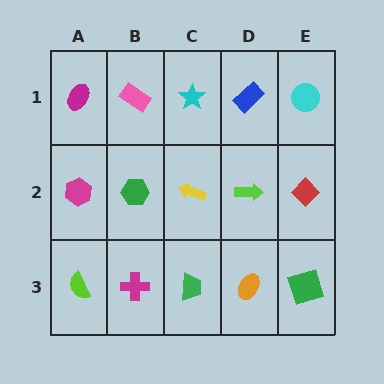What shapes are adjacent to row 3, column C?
A yellow arrow (row 2, column C), a magenta cross (row 3, column B), an orange ellipse (row 3, column D).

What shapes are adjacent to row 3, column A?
A magenta hexagon (row 2, column A), a magenta cross (row 3, column B).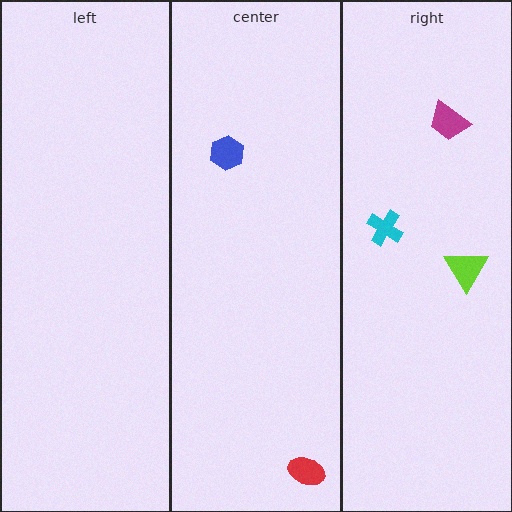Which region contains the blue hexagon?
The center region.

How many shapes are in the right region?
3.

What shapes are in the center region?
The red ellipse, the blue hexagon.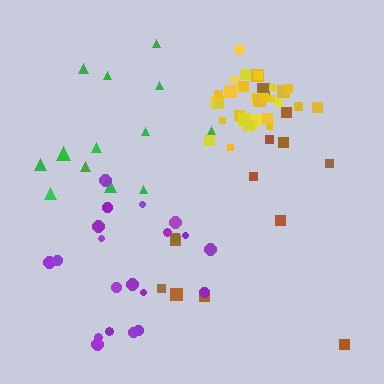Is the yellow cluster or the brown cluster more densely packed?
Yellow.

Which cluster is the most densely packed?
Yellow.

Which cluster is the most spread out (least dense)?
Brown.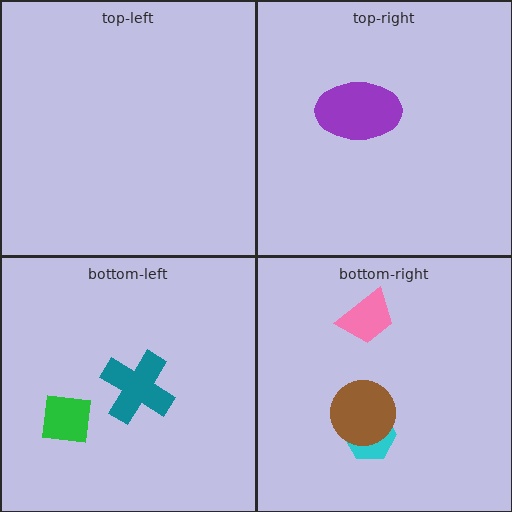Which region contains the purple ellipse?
The top-right region.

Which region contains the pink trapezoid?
The bottom-right region.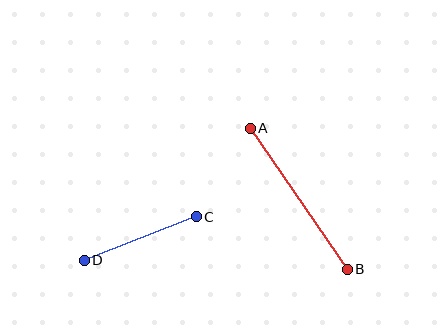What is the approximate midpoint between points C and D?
The midpoint is at approximately (140, 239) pixels.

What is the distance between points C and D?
The distance is approximately 120 pixels.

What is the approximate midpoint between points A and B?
The midpoint is at approximately (299, 199) pixels.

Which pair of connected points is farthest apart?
Points A and B are farthest apart.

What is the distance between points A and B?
The distance is approximately 171 pixels.